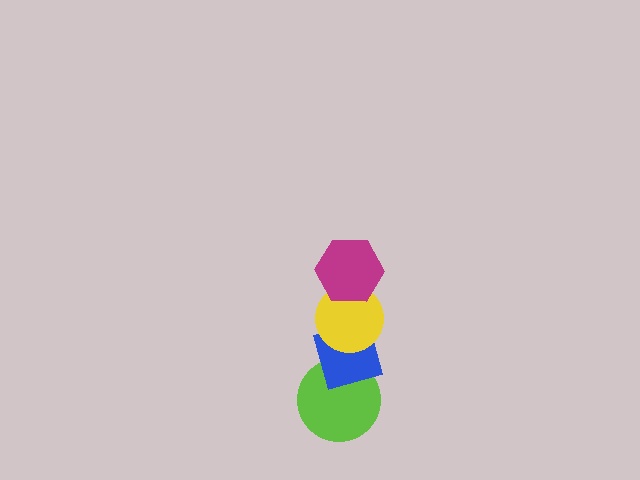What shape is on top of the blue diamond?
The yellow circle is on top of the blue diamond.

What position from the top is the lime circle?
The lime circle is 4th from the top.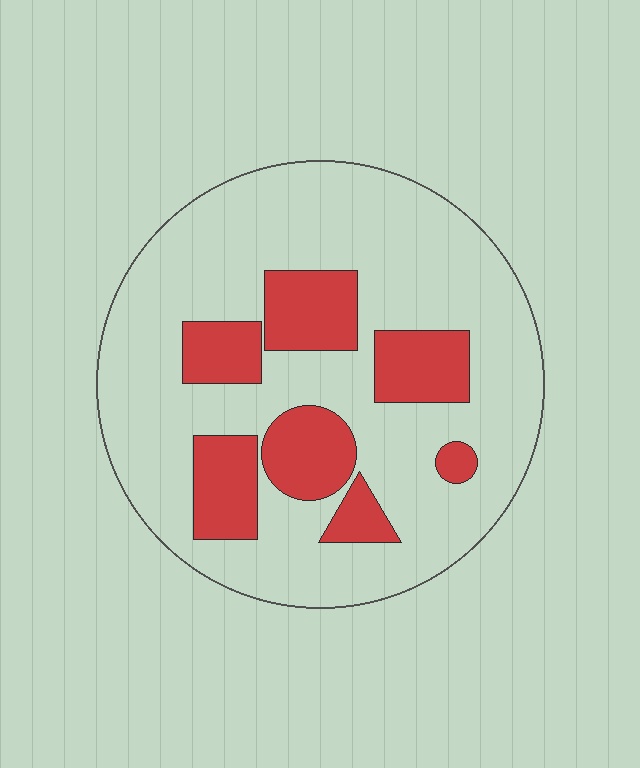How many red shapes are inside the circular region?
7.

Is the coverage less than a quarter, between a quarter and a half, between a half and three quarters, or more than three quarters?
Less than a quarter.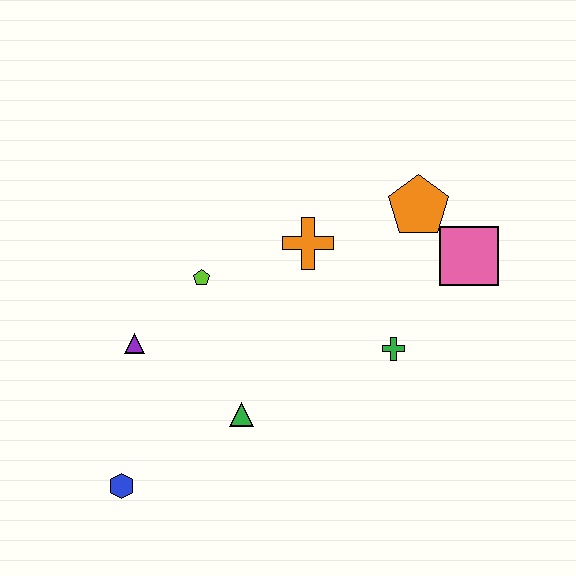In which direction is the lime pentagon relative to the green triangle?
The lime pentagon is above the green triangle.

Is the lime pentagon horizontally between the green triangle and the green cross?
No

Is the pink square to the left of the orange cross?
No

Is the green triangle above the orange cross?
No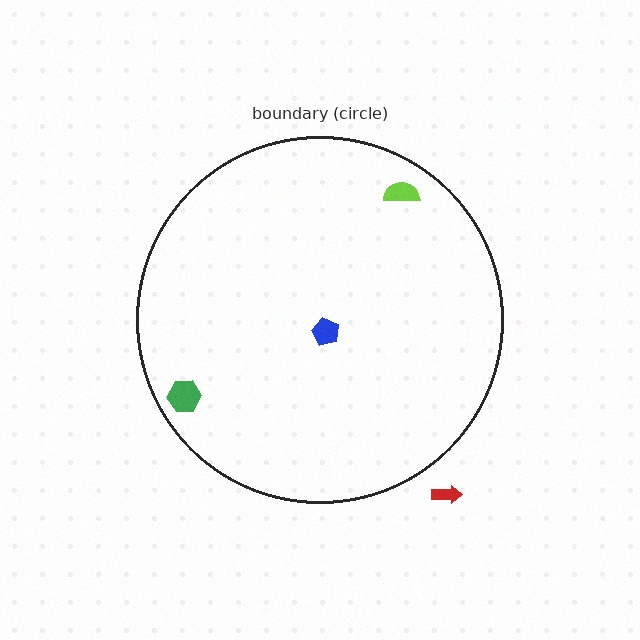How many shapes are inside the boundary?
3 inside, 1 outside.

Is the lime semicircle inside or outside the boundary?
Inside.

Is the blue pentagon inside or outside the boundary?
Inside.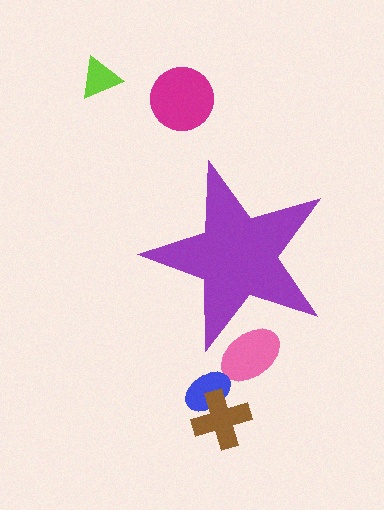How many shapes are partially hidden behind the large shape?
1 shape is partially hidden.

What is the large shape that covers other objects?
A purple star.